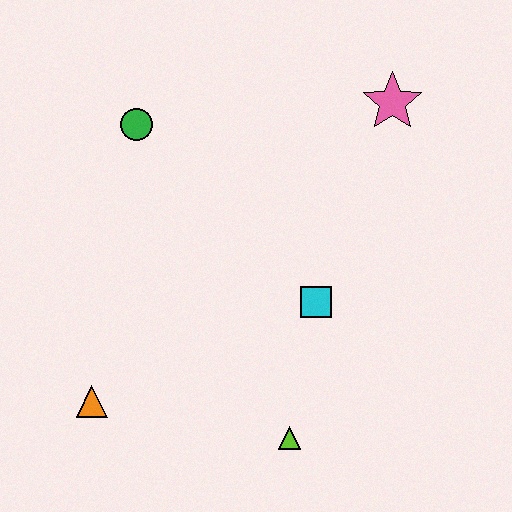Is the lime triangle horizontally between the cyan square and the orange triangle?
Yes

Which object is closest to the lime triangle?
The cyan square is closest to the lime triangle.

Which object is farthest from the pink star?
The orange triangle is farthest from the pink star.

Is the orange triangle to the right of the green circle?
No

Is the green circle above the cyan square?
Yes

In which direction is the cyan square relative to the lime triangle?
The cyan square is above the lime triangle.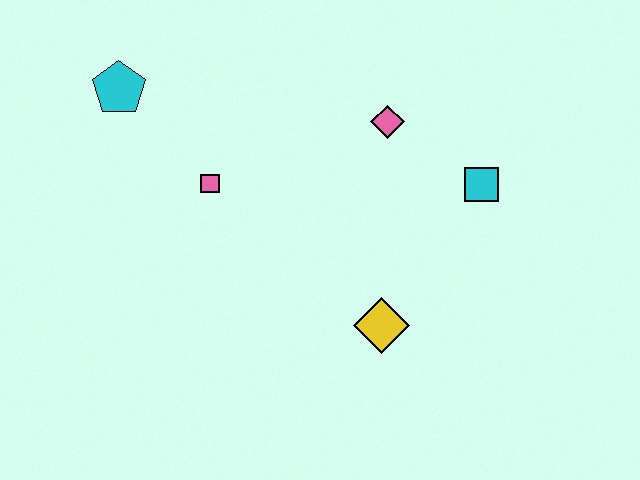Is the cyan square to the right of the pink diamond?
Yes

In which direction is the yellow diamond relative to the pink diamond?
The yellow diamond is below the pink diamond.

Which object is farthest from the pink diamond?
The cyan pentagon is farthest from the pink diamond.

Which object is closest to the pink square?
The cyan pentagon is closest to the pink square.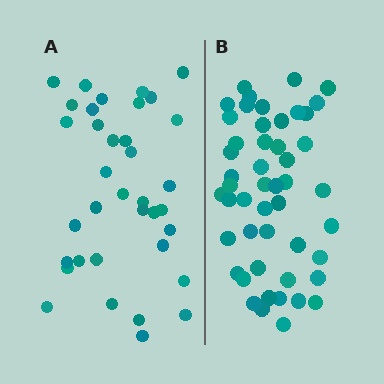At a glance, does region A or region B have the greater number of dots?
Region B (the right region) has more dots.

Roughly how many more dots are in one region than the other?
Region B has approximately 15 more dots than region A.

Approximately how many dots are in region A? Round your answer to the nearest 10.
About 40 dots. (The exact count is 36, which rounds to 40.)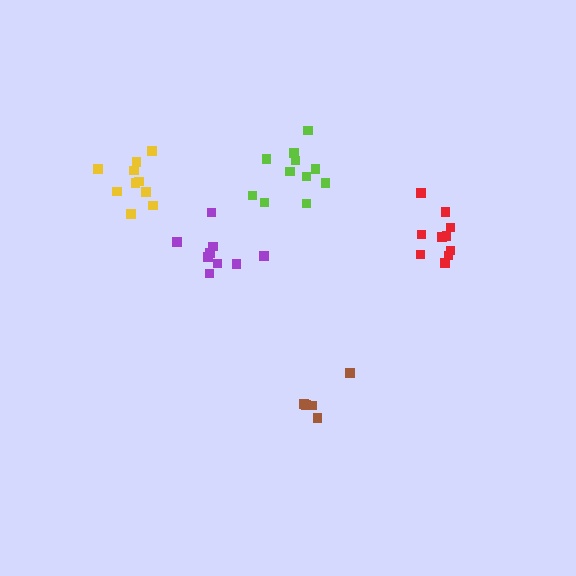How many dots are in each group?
Group 1: 11 dots, Group 2: 10 dots, Group 3: 9 dots, Group 4: 5 dots, Group 5: 10 dots (45 total).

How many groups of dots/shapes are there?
There are 5 groups.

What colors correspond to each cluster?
The clusters are colored: lime, red, purple, brown, yellow.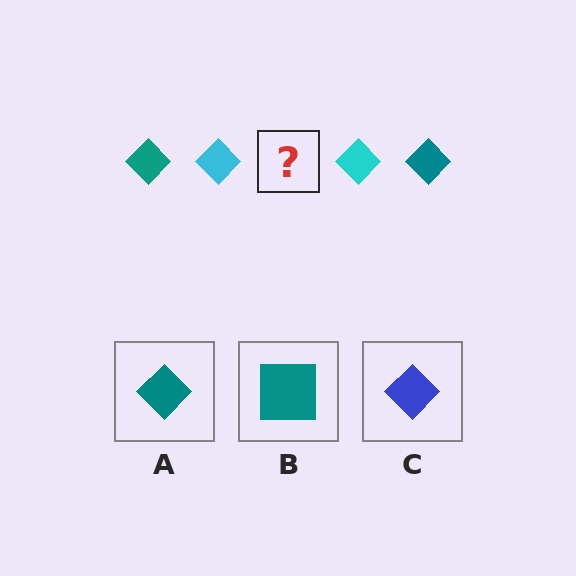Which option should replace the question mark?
Option A.